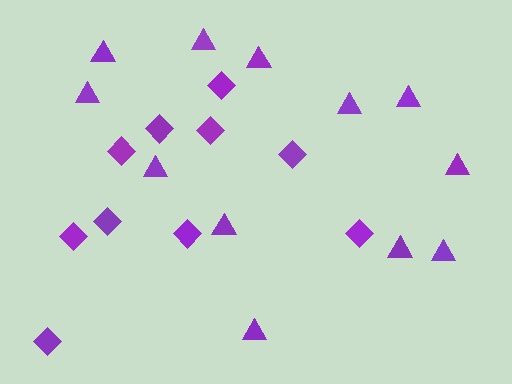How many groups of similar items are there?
There are 2 groups: one group of diamonds (10) and one group of triangles (12).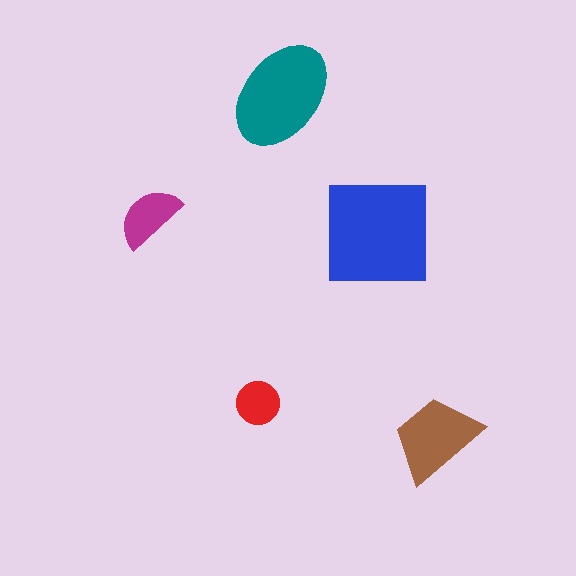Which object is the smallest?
The red circle.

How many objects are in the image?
There are 5 objects in the image.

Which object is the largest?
The blue square.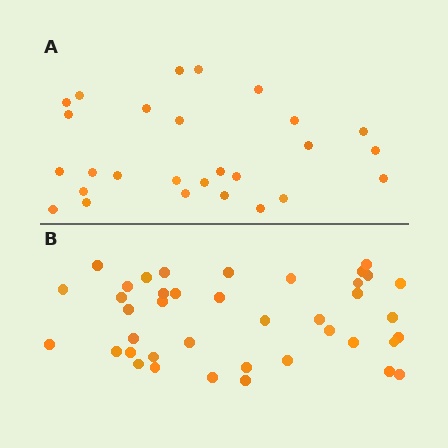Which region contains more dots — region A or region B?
Region B (the bottom region) has more dots.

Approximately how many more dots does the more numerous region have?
Region B has approximately 15 more dots than region A.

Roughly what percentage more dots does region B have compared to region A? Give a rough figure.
About 50% more.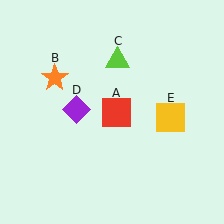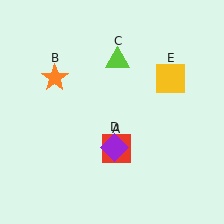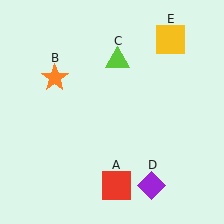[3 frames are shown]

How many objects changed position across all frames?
3 objects changed position: red square (object A), purple diamond (object D), yellow square (object E).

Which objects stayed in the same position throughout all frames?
Orange star (object B) and lime triangle (object C) remained stationary.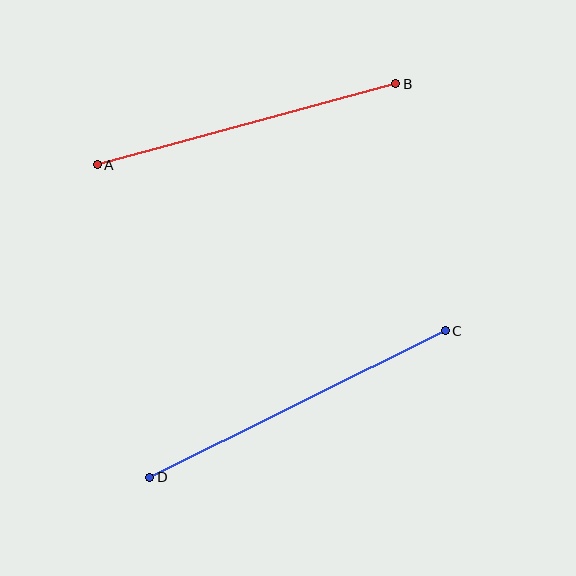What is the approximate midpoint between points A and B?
The midpoint is at approximately (247, 124) pixels.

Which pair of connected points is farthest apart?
Points C and D are farthest apart.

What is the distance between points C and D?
The distance is approximately 330 pixels.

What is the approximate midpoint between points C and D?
The midpoint is at approximately (297, 404) pixels.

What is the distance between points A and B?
The distance is approximately 310 pixels.